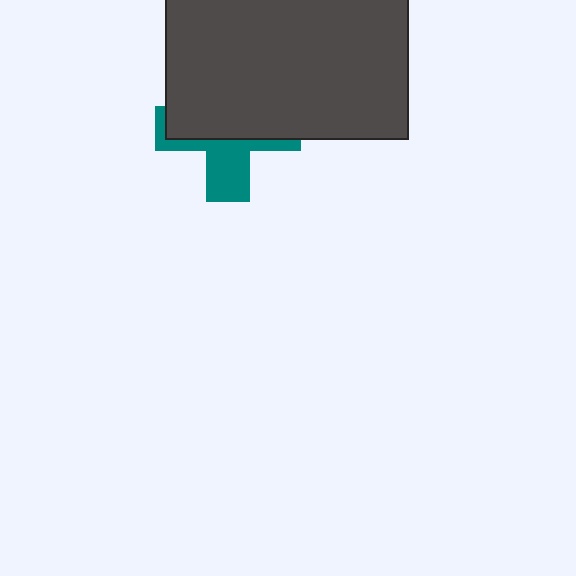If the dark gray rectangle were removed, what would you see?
You would see the complete teal cross.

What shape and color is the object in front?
The object in front is a dark gray rectangle.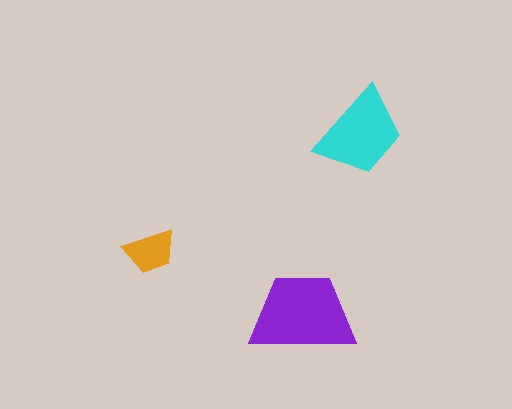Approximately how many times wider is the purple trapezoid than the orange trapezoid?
About 2 times wider.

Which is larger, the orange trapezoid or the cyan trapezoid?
The cyan one.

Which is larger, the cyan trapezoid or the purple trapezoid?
The purple one.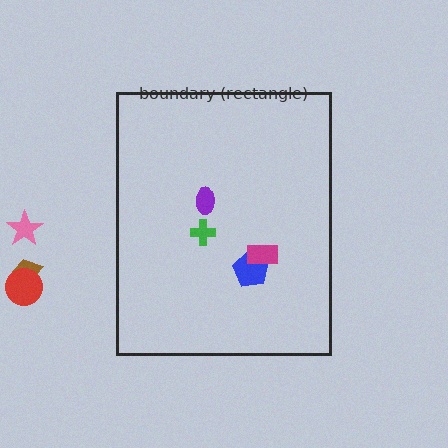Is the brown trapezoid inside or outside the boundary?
Outside.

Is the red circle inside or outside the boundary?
Outside.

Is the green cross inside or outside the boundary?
Inside.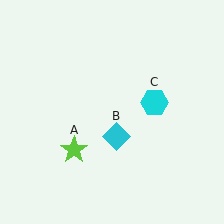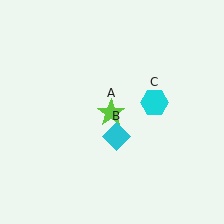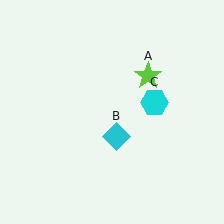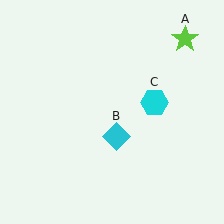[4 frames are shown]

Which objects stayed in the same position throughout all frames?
Cyan diamond (object B) and cyan hexagon (object C) remained stationary.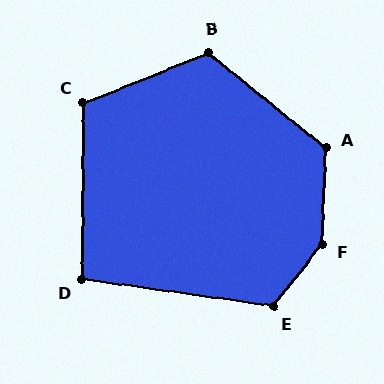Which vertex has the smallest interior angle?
D, at approximately 98 degrees.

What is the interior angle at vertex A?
Approximately 127 degrees (obtuse).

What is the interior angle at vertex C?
Approximately 112 degrees (obtuse).